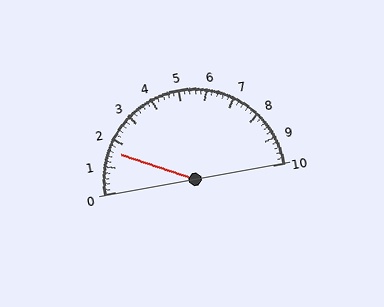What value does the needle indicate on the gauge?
The needle indicates approximately 1.6.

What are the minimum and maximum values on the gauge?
The gauge ranges from 0 to 10.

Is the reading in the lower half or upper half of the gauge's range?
The reading is in the lower half of the range (0 to 10).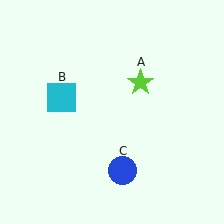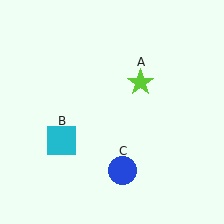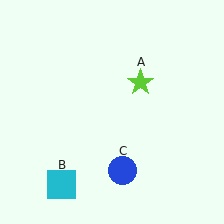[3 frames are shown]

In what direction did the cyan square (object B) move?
The cyan square (object B) moved down.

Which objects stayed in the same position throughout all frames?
Lime star (object A) and blue circle (object C) remained stationary.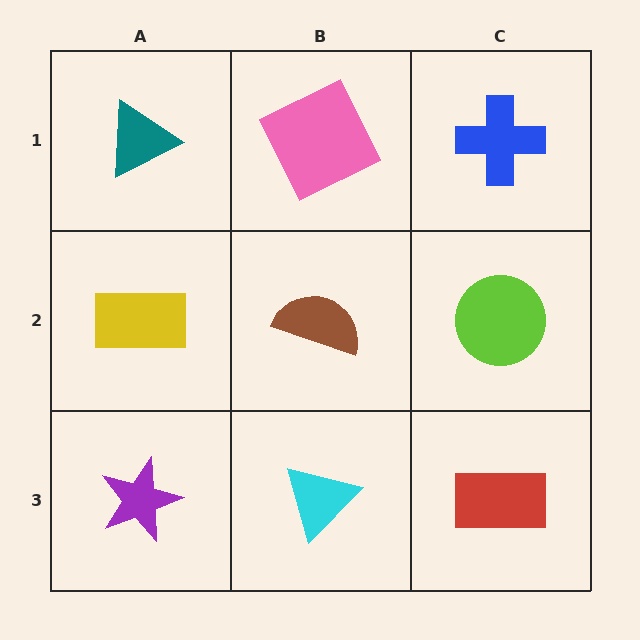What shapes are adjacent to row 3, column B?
A brown semicircle (row 2, column B), a purple star (row 3, column A), a red rectangle (row 3, column C).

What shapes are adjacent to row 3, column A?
A yellow rectangle (row 2, column A), a cyan triangle (row 3, column B).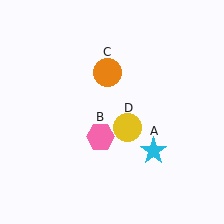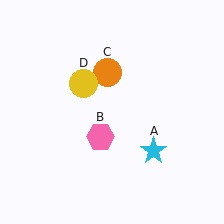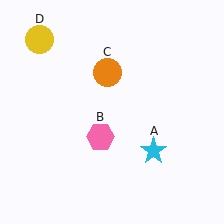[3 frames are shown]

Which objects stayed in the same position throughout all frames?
Cyan star (object A) and pink hexagon (object B) and orange circle (object C) remained stationary.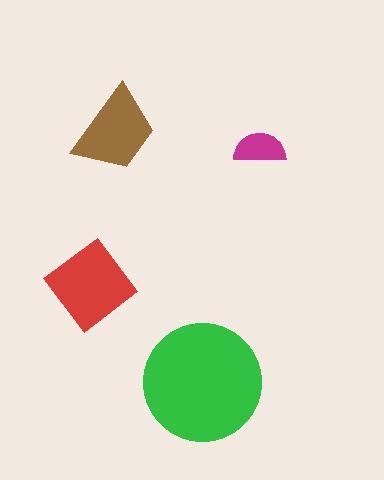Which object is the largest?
The green circle.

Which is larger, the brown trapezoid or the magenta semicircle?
The brown trapezoid.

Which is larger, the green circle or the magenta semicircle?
The green circle.